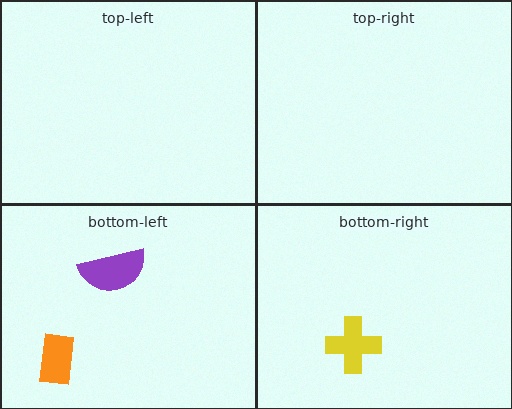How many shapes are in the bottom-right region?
1.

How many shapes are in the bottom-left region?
2.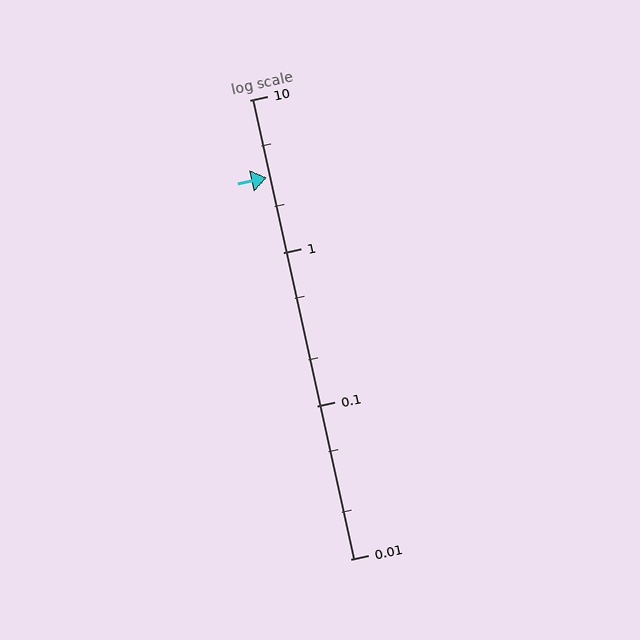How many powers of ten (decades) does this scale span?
The scale spans 3 decades, from 0.01 to 10.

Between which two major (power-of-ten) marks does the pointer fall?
The pointer is between 1 and 10.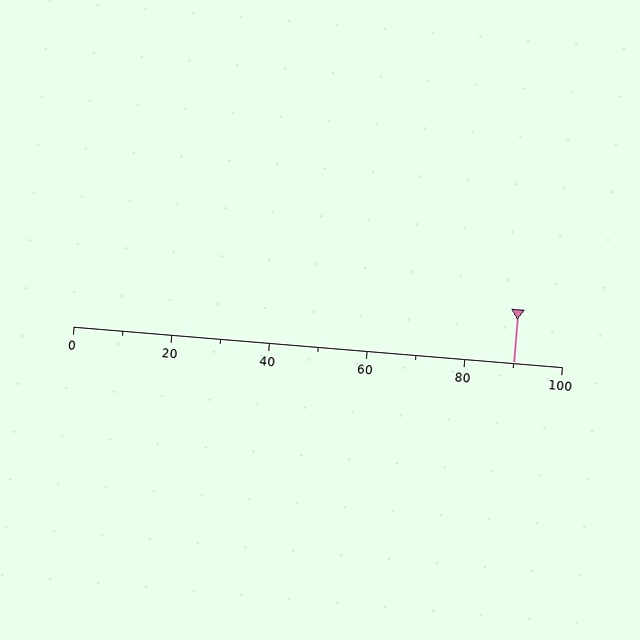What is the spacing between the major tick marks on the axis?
The major ticks are spaced 20 apart.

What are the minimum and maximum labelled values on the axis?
The axis runs from 0 to 100.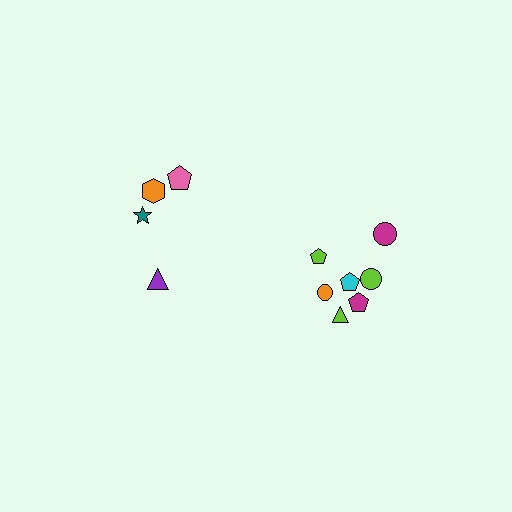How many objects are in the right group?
There are 7 objects.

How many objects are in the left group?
There are 4 objects.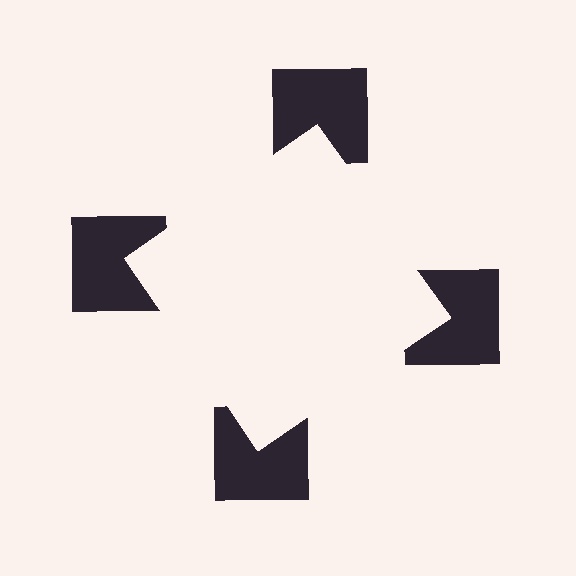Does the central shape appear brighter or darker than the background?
It typically appears slightly brighter than the background, even though no actual brightness change is drawn.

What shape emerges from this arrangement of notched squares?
An illusory square — its edges are inferred from the aligned wedge cuts in the notched squares, not physically drawn.